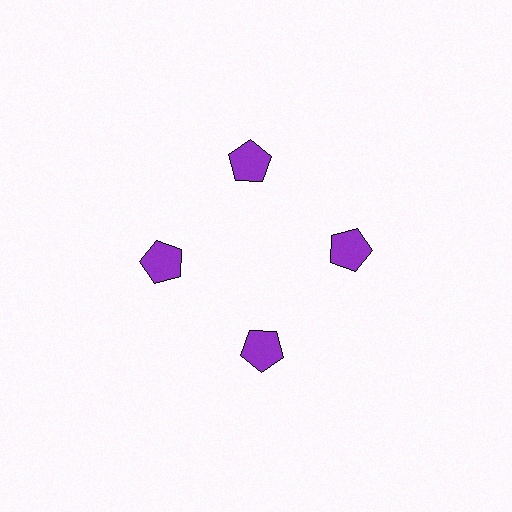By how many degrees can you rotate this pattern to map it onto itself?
The pattern maps onto itself every 90 degrees of rotation.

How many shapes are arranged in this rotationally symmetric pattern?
There are 4 shapes, arranged in 4 groups of 1.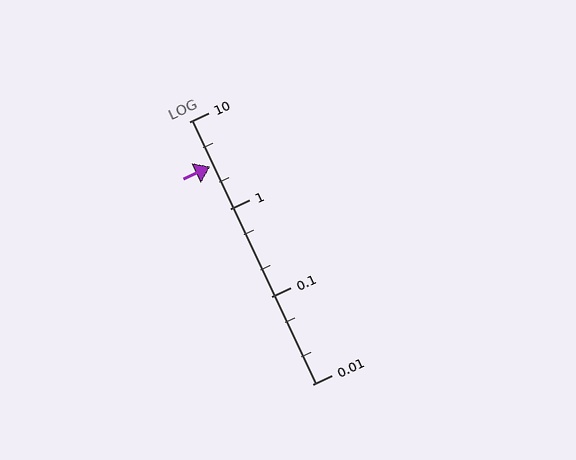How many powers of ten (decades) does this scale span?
The scale spans 3 decades, from 0.01 to 10.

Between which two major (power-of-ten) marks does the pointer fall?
The pointer is between 1 and 10.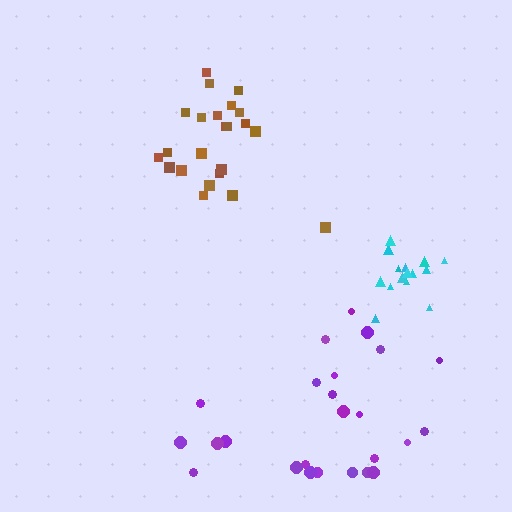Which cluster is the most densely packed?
Cyan.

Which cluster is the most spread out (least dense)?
Purple.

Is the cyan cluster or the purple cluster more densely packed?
Cyan.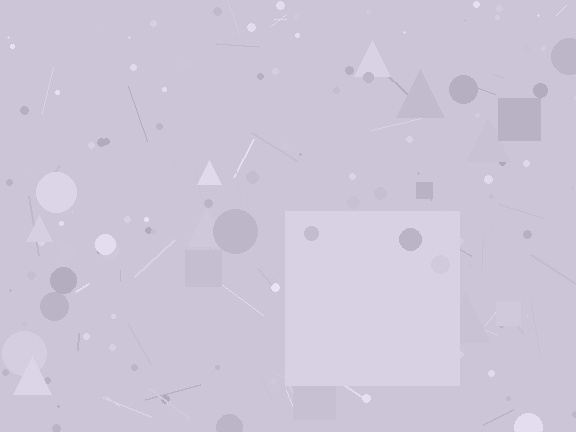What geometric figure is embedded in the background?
A square is embedded in the background.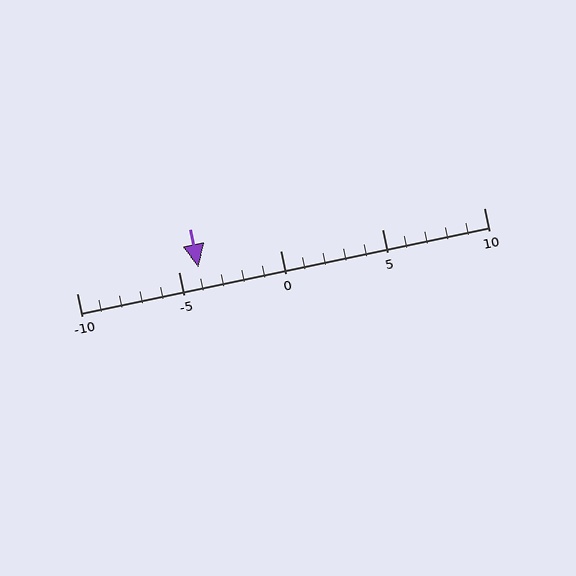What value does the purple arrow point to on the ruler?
The purple arrow points to approximately -4.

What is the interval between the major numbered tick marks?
The major tick marks are spaced 5 units apart.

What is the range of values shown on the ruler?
The ruler shows values from -10 to 10.